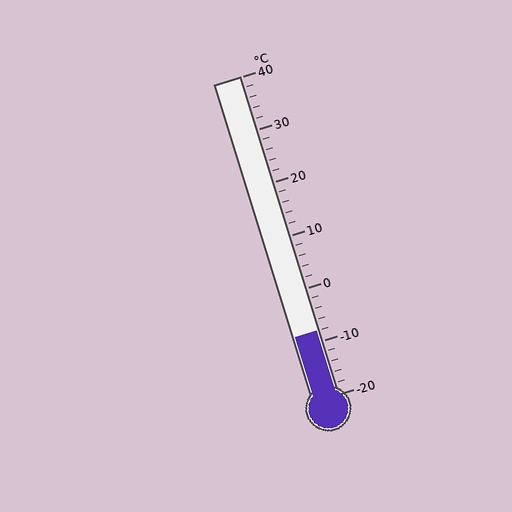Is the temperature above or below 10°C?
The temperature is below 10°C.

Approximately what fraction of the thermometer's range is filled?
The thermometer is filled to approximately 20% of its range.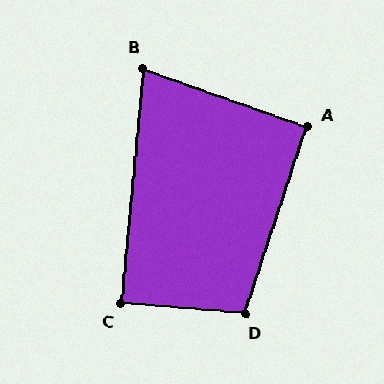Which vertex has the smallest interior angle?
B, at approximately 76 degrees.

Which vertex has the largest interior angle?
D, at approximately 104 degrees.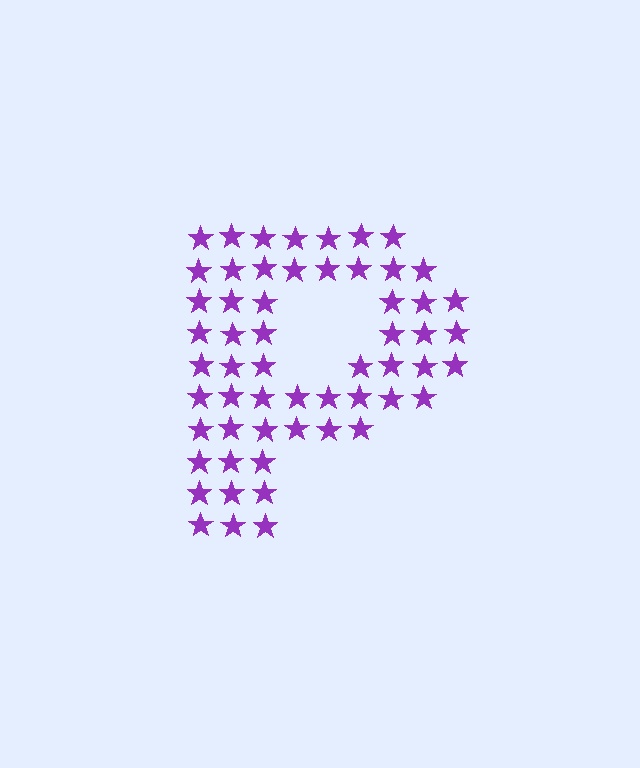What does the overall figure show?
The overall figure shows the letter P.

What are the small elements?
The small elements are stars.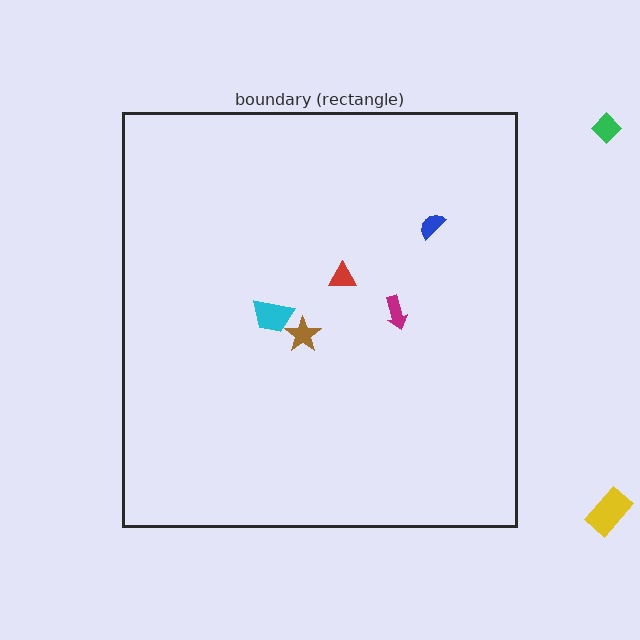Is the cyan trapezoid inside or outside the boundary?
Inside.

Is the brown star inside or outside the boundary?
Inside.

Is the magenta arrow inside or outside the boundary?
Inside.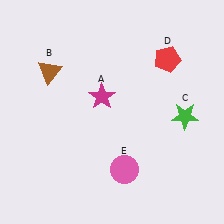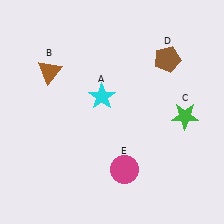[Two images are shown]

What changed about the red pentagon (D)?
In Image 1, D is red. In Image 2, it changed to brown.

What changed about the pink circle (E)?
In Image 1, E is pink. In Image 2, it changed to magenta.